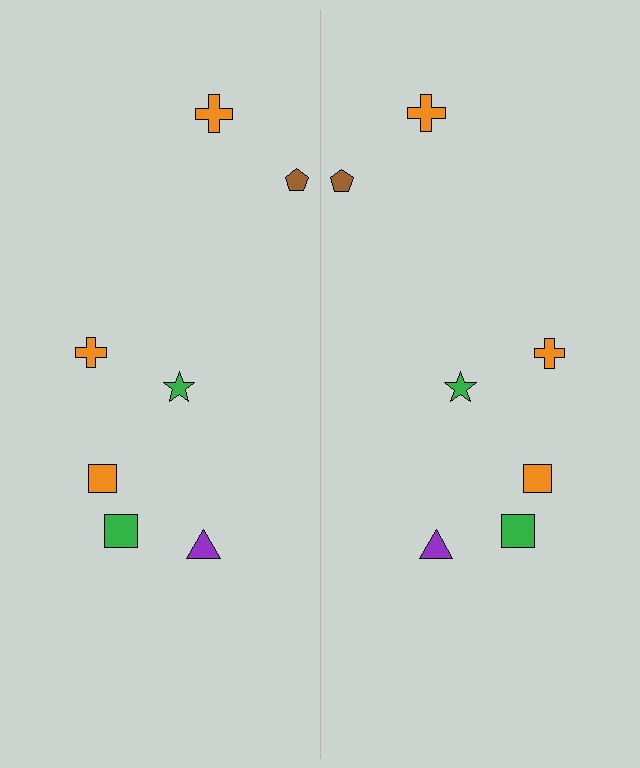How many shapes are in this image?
There are 14 shapes in this image.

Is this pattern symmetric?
Yes, this pattern has bilateral (reflection) symmetry.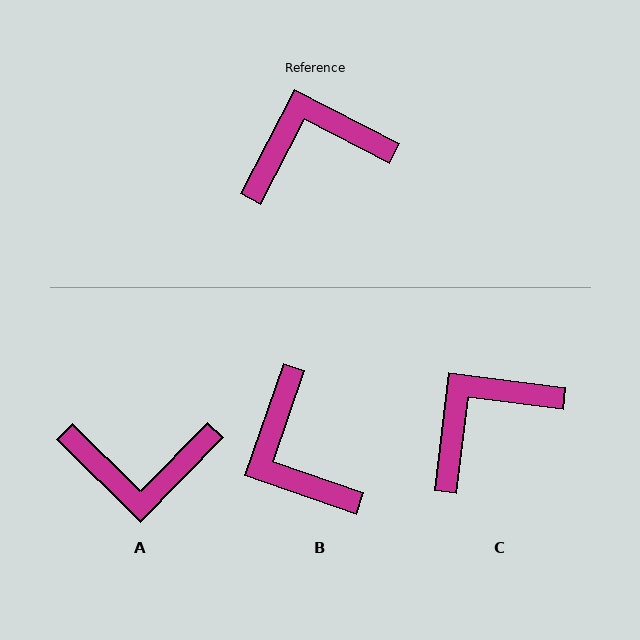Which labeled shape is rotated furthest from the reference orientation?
A, about 163 degrees away.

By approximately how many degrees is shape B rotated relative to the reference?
Approximately 98 degrees counter-clockwise.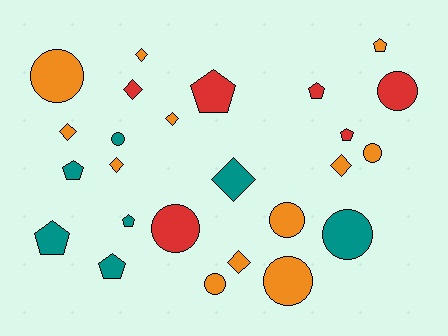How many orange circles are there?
There are 5 orange circles.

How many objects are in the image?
There are 25 objects.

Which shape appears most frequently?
Circle, with 9 objects.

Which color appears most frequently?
Orange, with 12 objects.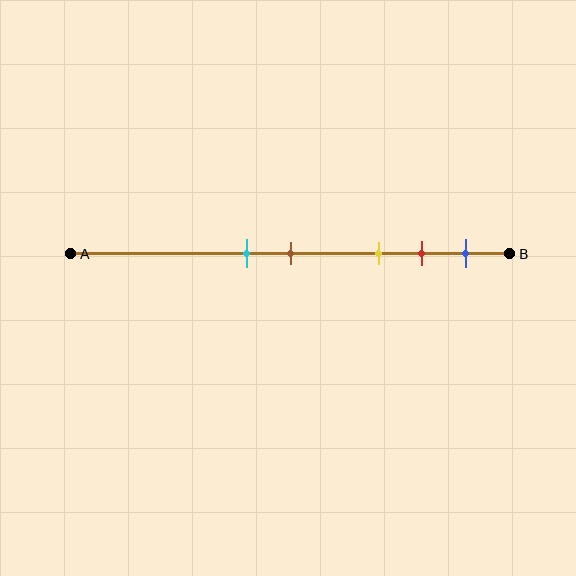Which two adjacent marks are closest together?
The cyan and brown marks are the closest adjacent pair.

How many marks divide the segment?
There are 5 marks dividing the segment.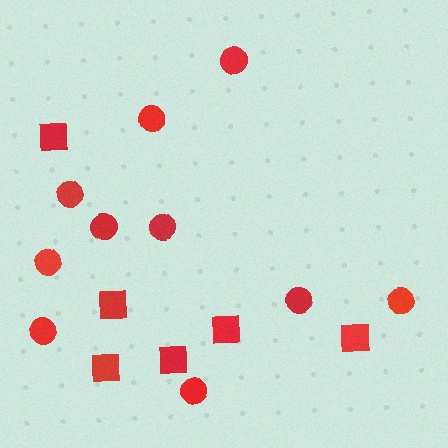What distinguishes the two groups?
There are 2 groups: one group of squares (6) and one group of circles (10).